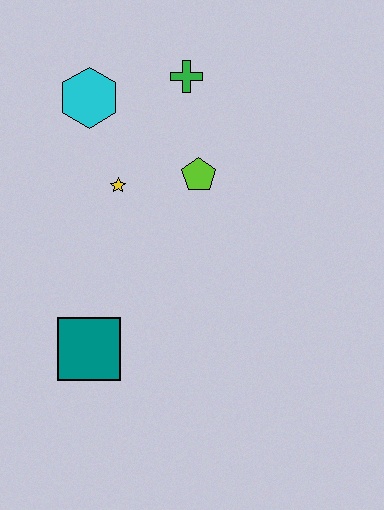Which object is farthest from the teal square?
The green cross is farthest from the teal square.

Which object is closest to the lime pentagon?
The yellow star is closest to the lime pentagon.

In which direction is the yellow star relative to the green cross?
The yellow star is below the green cross.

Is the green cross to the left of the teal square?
No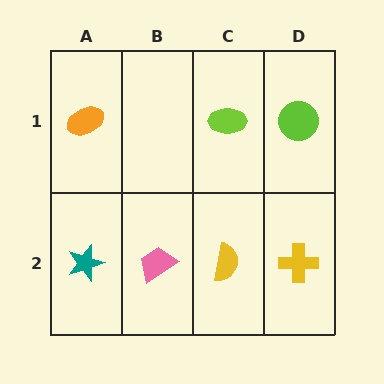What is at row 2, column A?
A teal star.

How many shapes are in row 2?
4 shapes.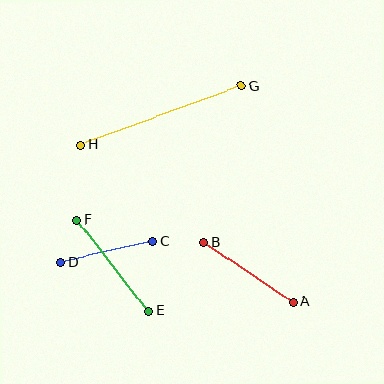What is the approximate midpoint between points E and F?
The midpoint is at approximately (113, 265) pixels.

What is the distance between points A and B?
The distance is approximately 108 pixels.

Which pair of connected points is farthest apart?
Points G and H are farthest apart.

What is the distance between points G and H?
The distance is approximately 170 pixels.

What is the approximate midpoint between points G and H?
The midpoint is at approximately (161, 115) pixels.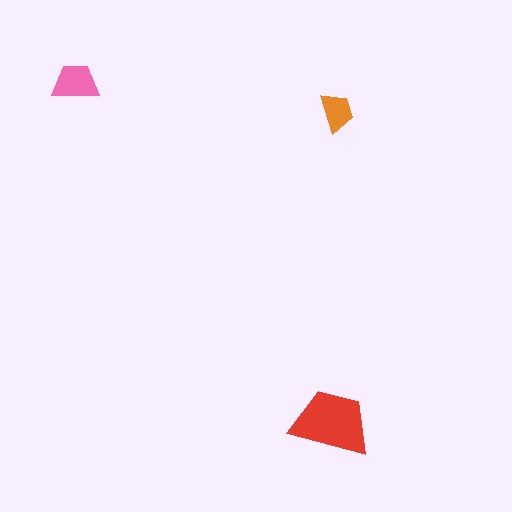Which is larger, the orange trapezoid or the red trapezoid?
The red one.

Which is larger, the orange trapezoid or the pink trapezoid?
The pink one.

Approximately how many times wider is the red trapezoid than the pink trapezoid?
About 1.5 times wider.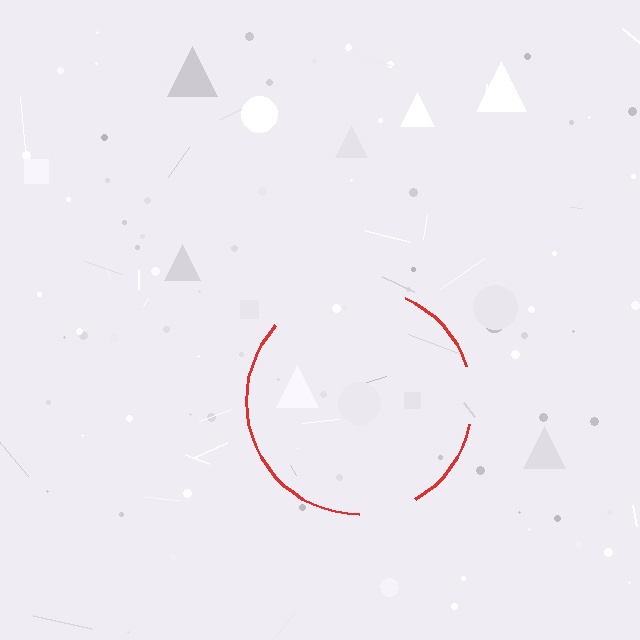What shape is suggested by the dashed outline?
The dashed outline suggests a circle.